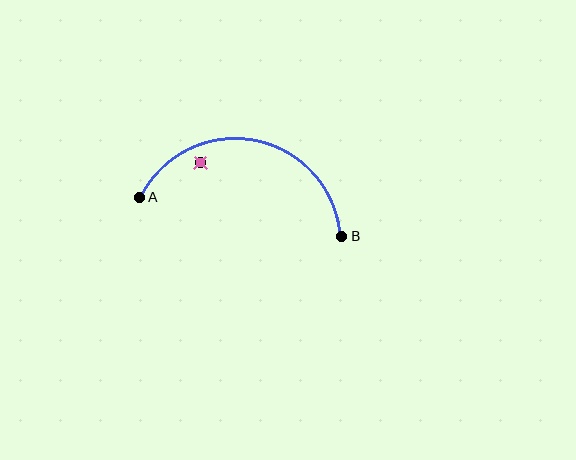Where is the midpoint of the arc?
The arc midpoint is the point on the curve farthest from the straight line joining A and B. It sits above that line.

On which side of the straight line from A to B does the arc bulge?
The arc bulges above the straight line connecting A and B.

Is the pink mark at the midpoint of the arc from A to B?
No — the pink mark does not lie on the arc at all. It sits slightly inside the curve.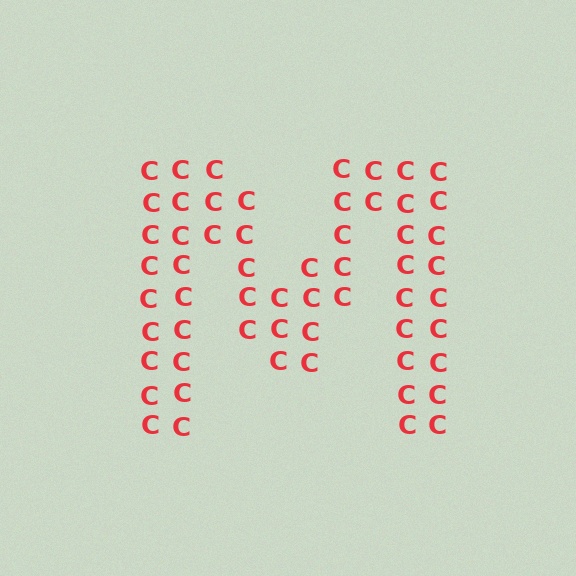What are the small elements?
The small elements are letter C's.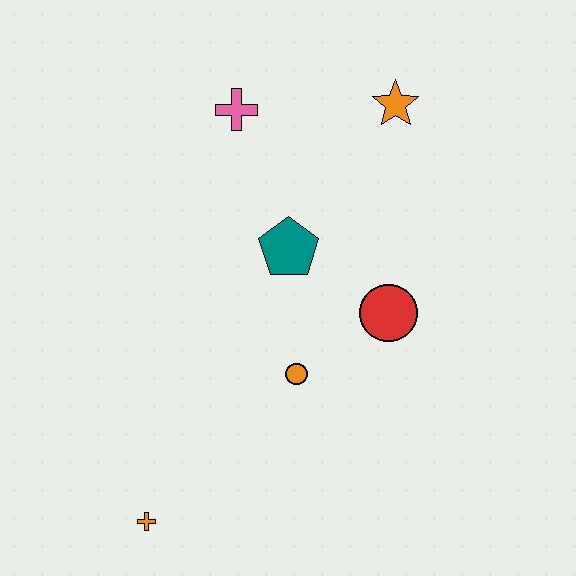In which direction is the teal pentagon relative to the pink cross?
The teal pentagon is below the pink cross.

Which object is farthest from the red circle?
The orange cross is farthest from the red circle.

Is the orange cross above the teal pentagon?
No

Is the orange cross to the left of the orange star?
Yes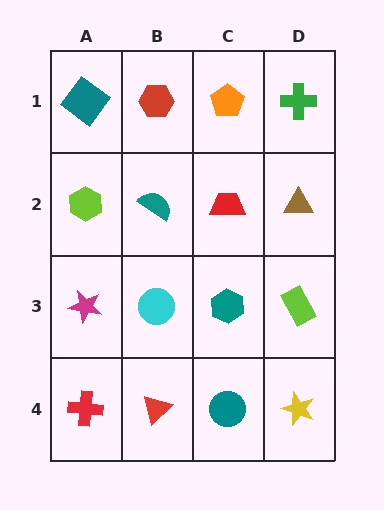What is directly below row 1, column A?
A lime hexagon.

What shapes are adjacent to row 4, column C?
A teal hexagon (row 3, column C), a red triangle (row 4, column B), a yellow star (row 4, column D).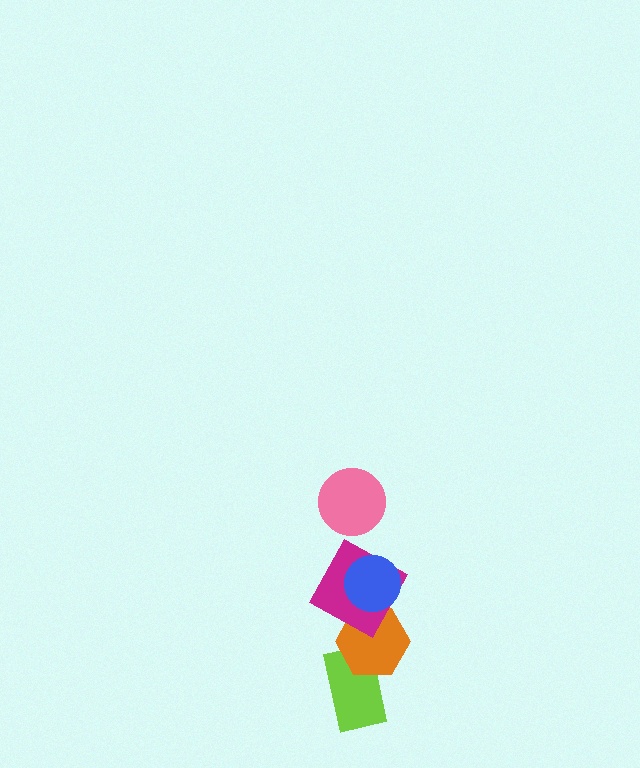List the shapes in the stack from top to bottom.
From top to bottom: the pink circle, the blue circle, the magenta square, the orange hexagon, the lime rectangle.